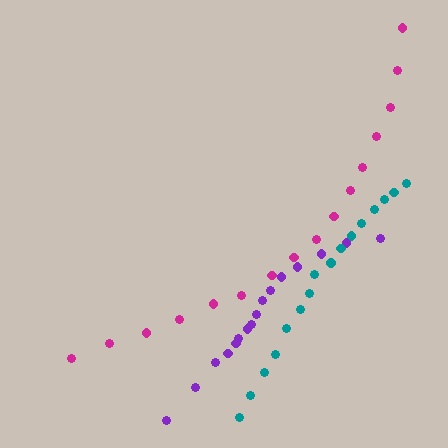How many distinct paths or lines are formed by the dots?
There are 3 distinct paths.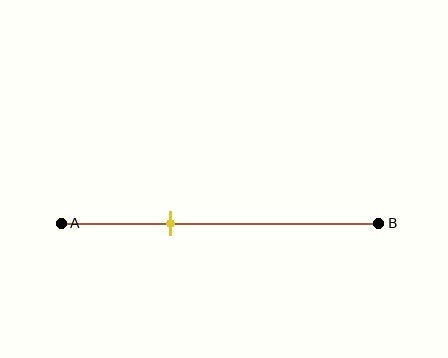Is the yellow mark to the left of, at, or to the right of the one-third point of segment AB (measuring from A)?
The yellow mark is approximately at the one-third point of segment AB.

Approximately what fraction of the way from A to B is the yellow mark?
The yellow mark is approximately 35% of the way from A to B.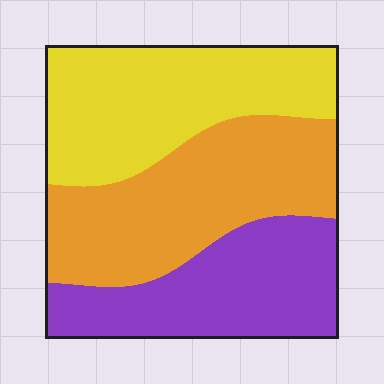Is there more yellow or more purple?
Yellow.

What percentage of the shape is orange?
Orange covers roughly 35% of the shape.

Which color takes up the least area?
Purple, at roughly 30%.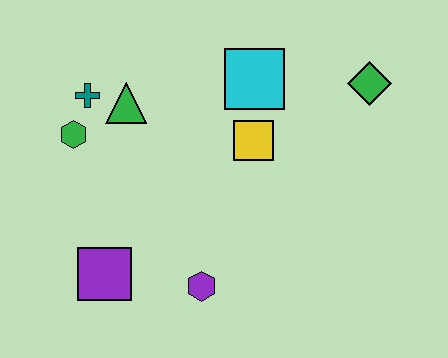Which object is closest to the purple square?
The purple hexagon is closest to the purple square.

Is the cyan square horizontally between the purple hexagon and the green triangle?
No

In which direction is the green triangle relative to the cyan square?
The green triangle is to the left of the cyan square.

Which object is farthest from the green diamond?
The purple square is farthest from the green diamond.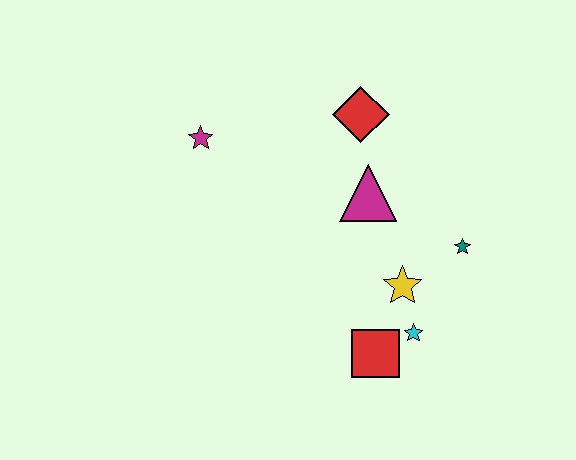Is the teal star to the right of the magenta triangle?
Yes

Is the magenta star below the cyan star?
No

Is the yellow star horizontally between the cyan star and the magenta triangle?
Yes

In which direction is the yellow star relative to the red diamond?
The yellow star is below the red diamond.